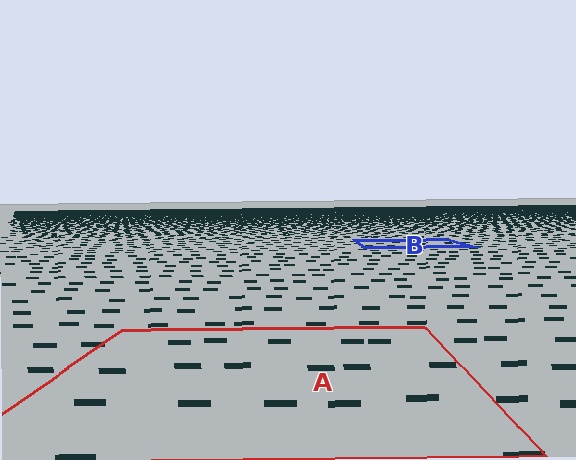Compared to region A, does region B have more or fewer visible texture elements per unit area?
Region B has more texture elements per unit area — they are packed more densely because it is farther away.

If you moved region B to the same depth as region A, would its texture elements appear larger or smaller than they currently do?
They would appear larger. At a closer depth, the same texture elements are projected at a bigger on-screen size.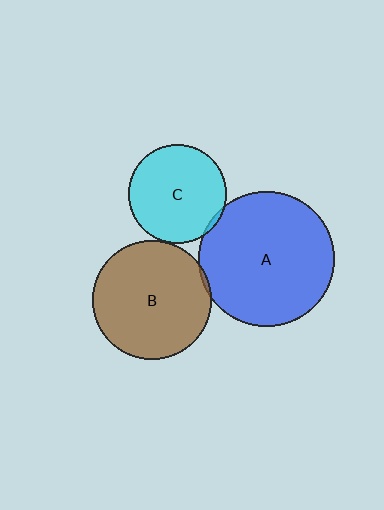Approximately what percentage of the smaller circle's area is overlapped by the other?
Approximately 5%.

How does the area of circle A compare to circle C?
Approximately 1.9 times.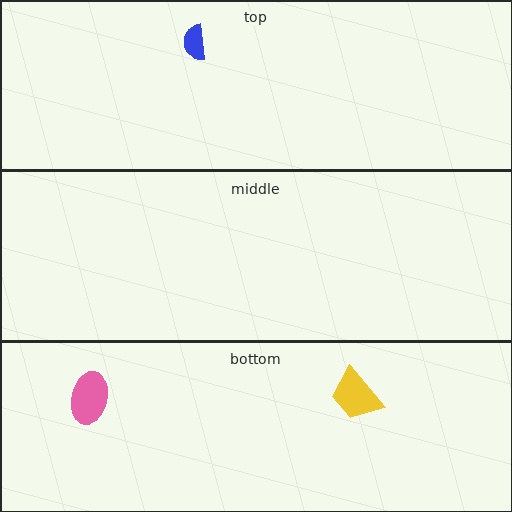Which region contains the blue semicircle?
The top region.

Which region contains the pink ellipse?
The bottom region.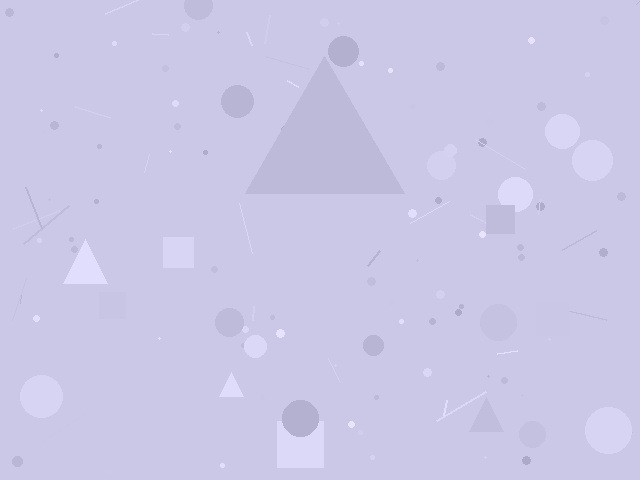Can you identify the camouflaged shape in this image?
The camouflaged shape is a triangle.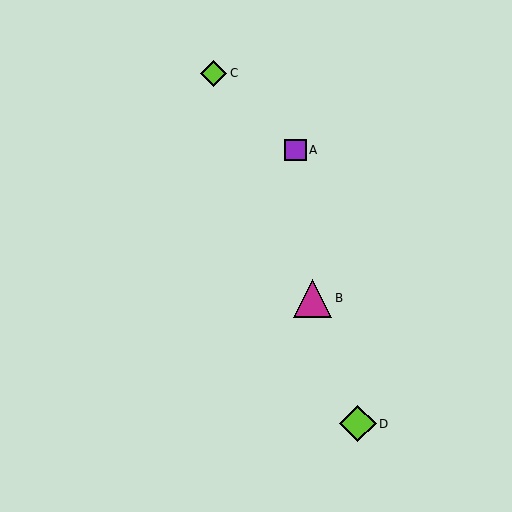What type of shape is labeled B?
Shape B is a magenta triangle.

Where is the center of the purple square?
The center of the purple square is at (295, 150).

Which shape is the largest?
The magenta triangle (labeled B) is the largest.